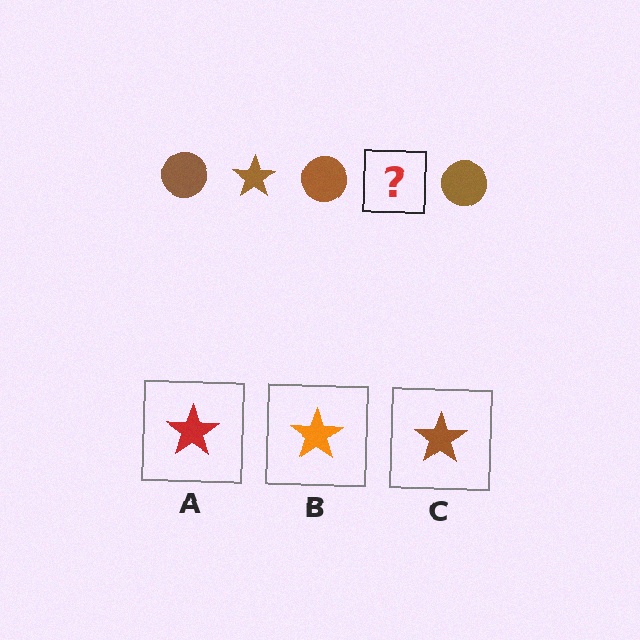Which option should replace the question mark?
Option C.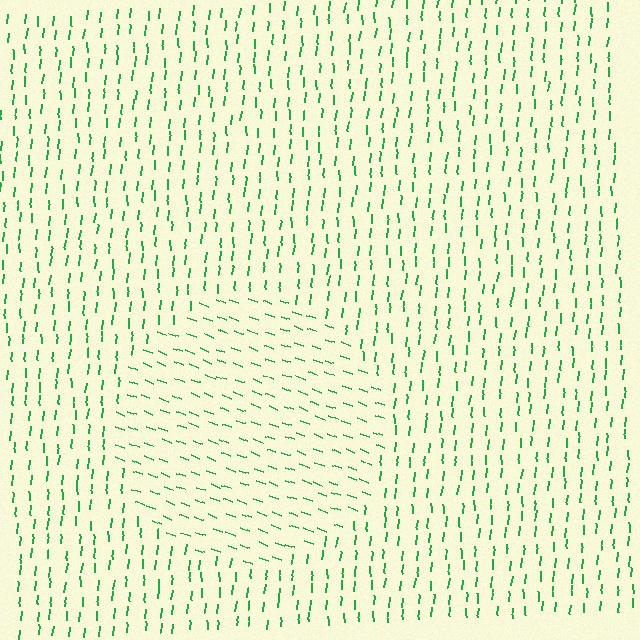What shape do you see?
I see a circle.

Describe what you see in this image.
The image is filled with small green line segments. A circle region in the image has lines oriented differently from the surrounding lines, creating a visible texture boundary.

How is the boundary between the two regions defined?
The boundary is defined purely by a change in line orientation (approximately 74 degrees difference). All lines are the same color and thickness.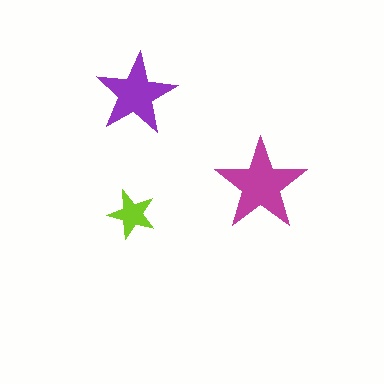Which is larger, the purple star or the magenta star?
The magenta one.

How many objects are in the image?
There are 3 objects in the image.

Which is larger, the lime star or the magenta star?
The magenta one.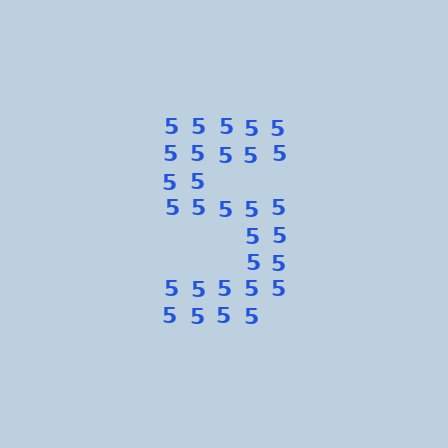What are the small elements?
The small elements are digit 5's.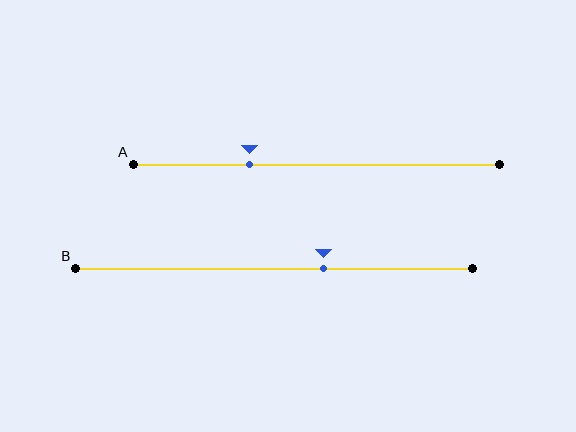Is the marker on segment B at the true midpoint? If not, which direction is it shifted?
No, the marker on segment B is shifted to the right by about 12% of the segment length.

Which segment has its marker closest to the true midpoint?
Segment B has its marker closest to the true midpoint.